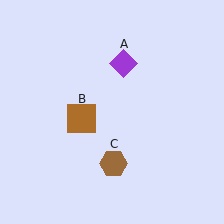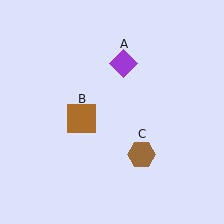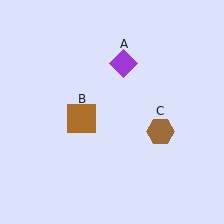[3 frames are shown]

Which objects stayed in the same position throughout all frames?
Purple diamond (object A) and brown square (object B) remained stationary.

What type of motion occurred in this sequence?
The brown hexagon (object C) rotated counterclockwise around the center of the scene.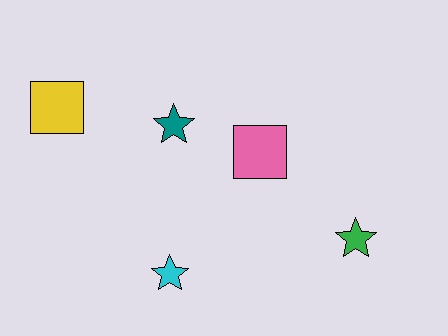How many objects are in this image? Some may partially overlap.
There are 5 objects.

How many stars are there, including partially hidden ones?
There are 3 stars.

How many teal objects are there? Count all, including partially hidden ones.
There is 1 teal object.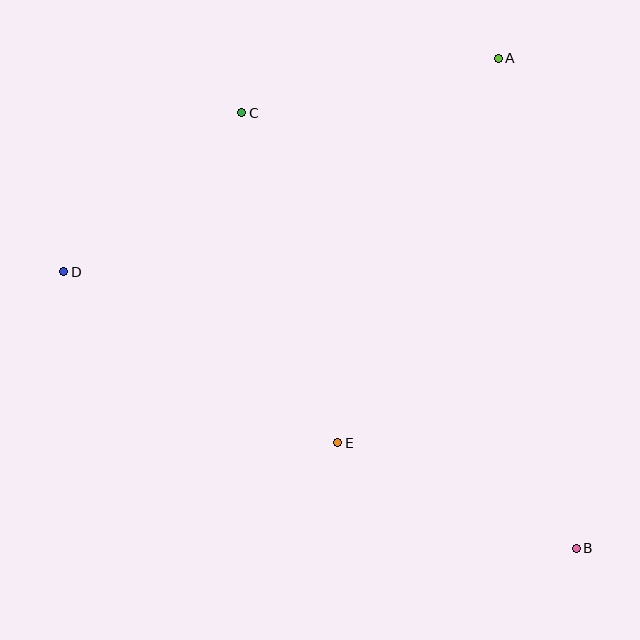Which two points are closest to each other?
Points C and D are closest to each other.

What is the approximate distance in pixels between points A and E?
The distance between A and E is approximately 417 pixels.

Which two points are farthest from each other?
Points B and D are farthest from each other.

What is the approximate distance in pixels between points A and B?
The distance between A and B is approximately 496 pixels.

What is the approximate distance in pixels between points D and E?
The distance between D and E is approximately 323 pixels.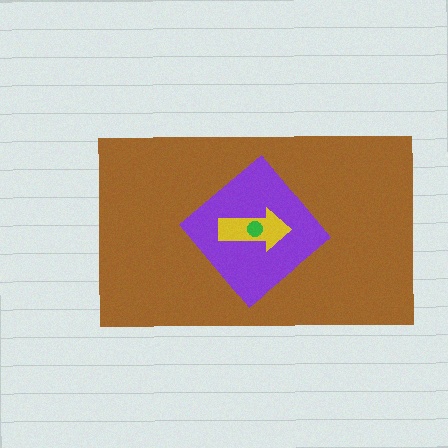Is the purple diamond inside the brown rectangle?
Yes.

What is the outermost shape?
The brown rectangle.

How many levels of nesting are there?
4.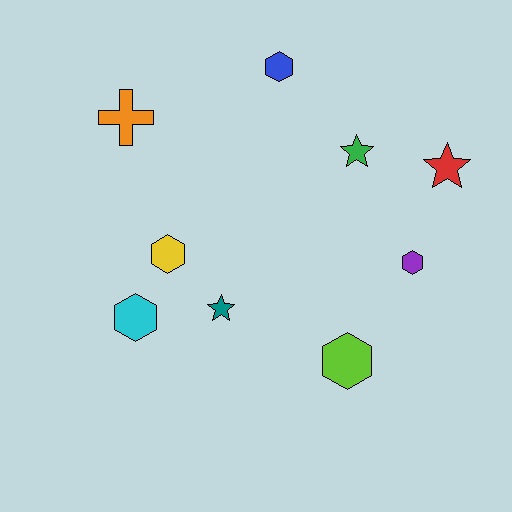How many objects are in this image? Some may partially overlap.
There are 9 objects.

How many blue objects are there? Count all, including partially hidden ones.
There is 1 blue object.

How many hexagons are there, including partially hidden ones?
There are 5 hexagons.